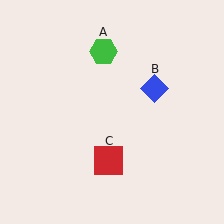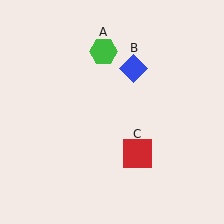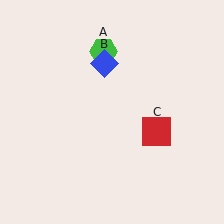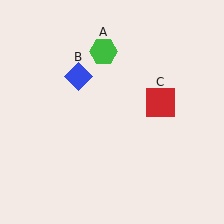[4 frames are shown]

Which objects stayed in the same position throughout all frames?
Green hexagon (object A) remained stationary.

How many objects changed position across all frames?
2 objects changed position: blue diamond (object B), red square (object C).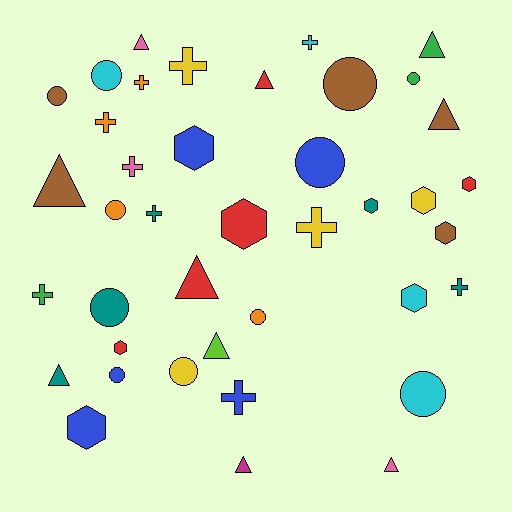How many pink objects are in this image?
There are 3 pink objects.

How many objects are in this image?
There are 40 objects.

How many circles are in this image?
There are 11 circles.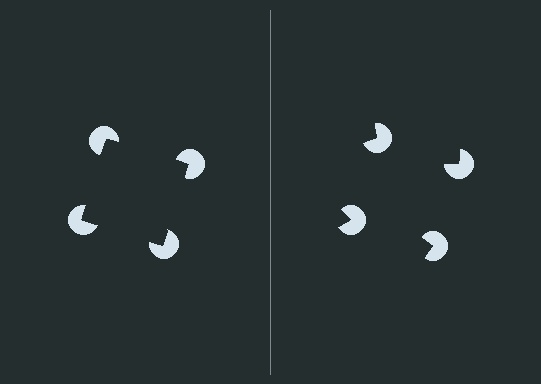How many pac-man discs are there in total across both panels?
8 — 4 on each side.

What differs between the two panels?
The pac-man discs are positioned identically on both sides; only the wedge orientations differ. On the left they align to a square; on the right they are misaligned.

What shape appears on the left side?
An illusory square.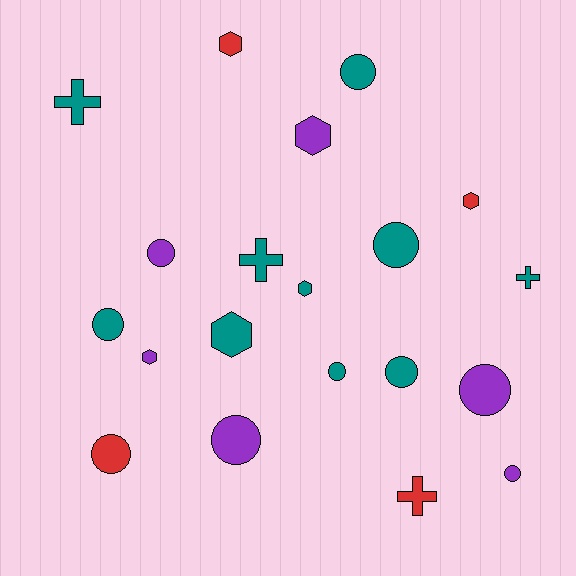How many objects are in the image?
There are 20 objects.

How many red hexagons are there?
There are 2 red hexagons.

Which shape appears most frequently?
Circle, with 10 objects.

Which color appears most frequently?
Teal, with 10 objects.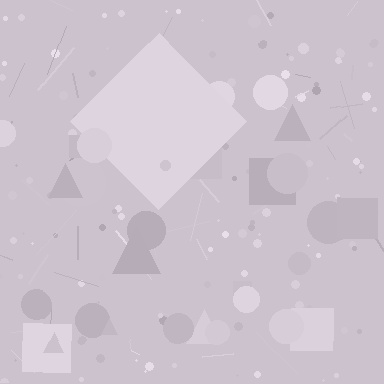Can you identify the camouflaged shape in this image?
The camouflaged shape is a diamond.